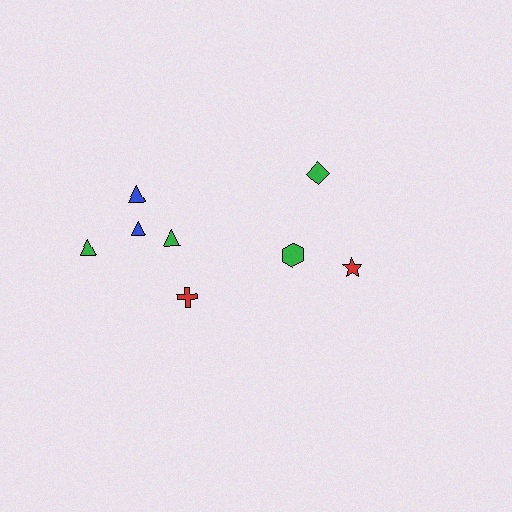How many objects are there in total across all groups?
There are 8 objects.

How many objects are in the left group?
There are 5 objects.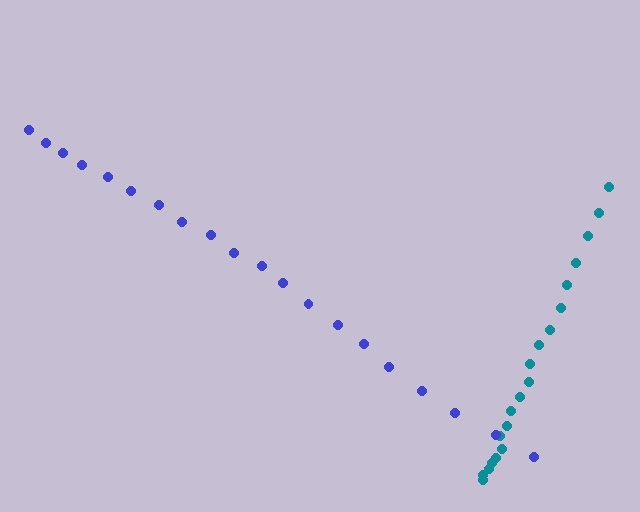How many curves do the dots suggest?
There are 2 distinct paths.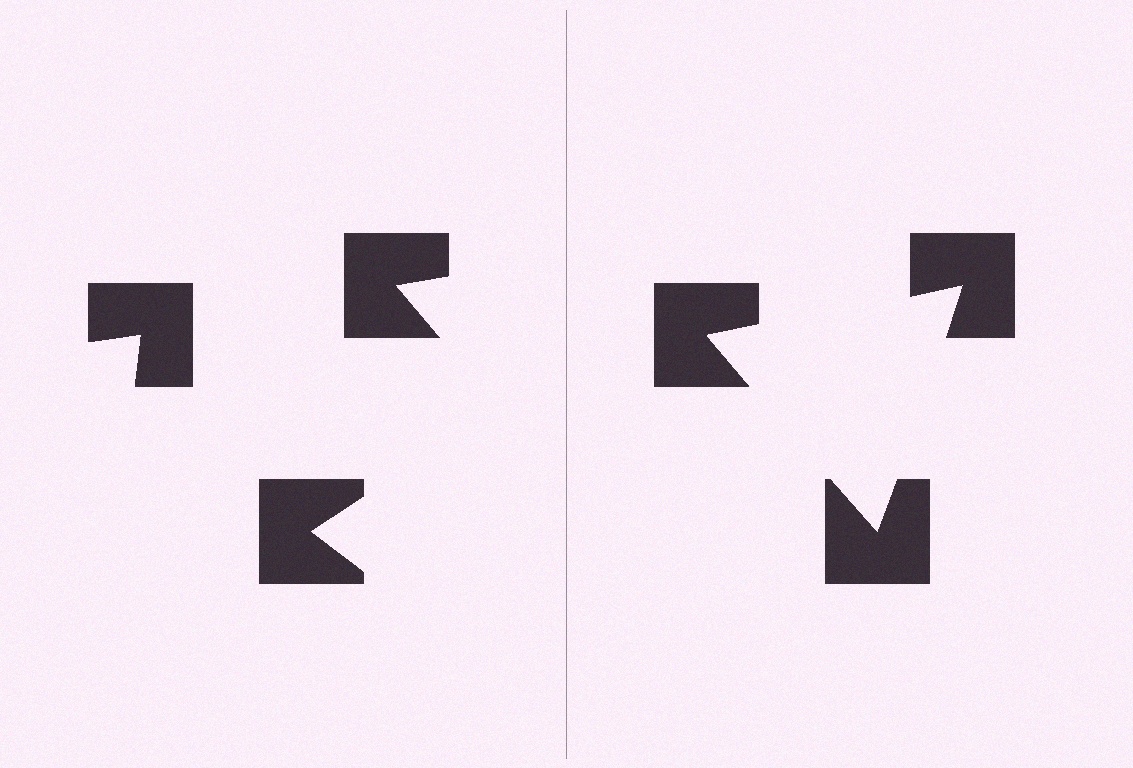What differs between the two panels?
The notched squares are positioned identically on both sides; only the wedge orientations differ. On the right they align to a triangle; on the left they are misaligned.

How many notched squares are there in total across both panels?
6 — 3 on each side.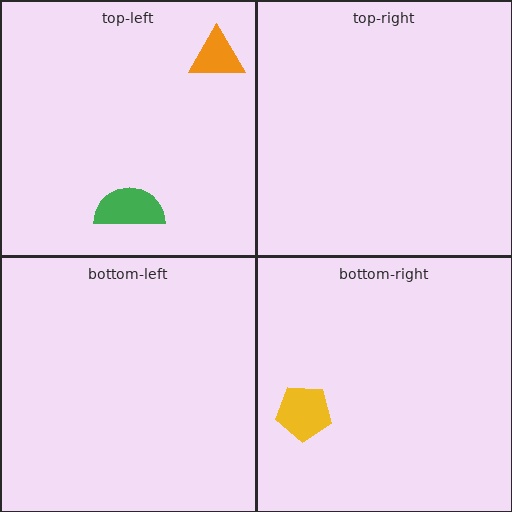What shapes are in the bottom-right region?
The yellow pentagon.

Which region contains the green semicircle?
The top-left region.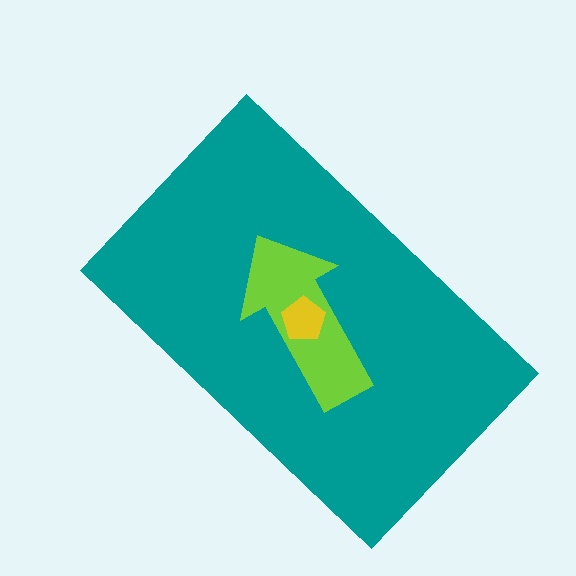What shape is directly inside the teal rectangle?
The lime arrow.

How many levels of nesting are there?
3.